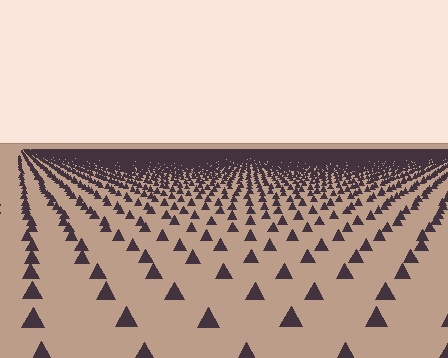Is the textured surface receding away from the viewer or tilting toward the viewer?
The surface is receding away from the viewer. Texture elements get smaller and denser toward the top.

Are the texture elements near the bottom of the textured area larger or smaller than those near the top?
Larger. Near the bottom, elements are closer to the viewer and appear at a bigger on-screen size.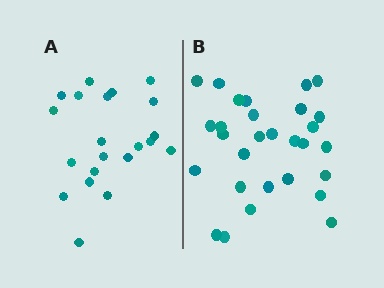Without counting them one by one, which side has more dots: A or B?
Region B (the right region) has more dots.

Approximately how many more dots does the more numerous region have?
Region B has roughly 8 or so more dots than region A.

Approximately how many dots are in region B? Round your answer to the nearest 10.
About 30 dots. (The exact count is 29, which rounds to 30.)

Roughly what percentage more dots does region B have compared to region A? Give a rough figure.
About 40% more.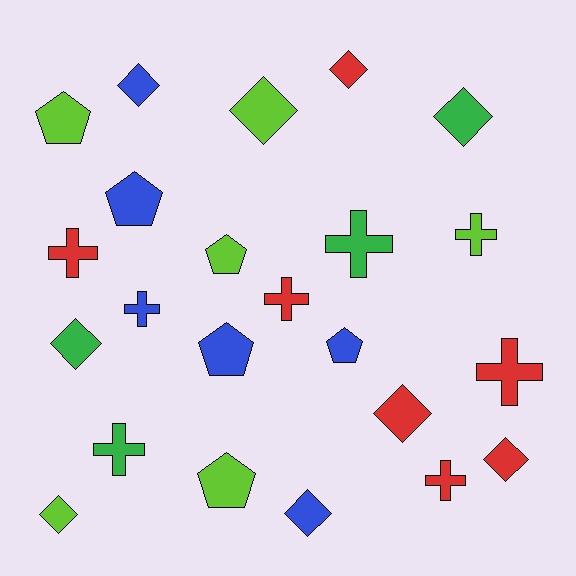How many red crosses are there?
There are 4 red crosses.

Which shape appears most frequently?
Diamond, with 9 objects.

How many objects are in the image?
There are 23 objects.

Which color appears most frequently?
Red, with 7 objects.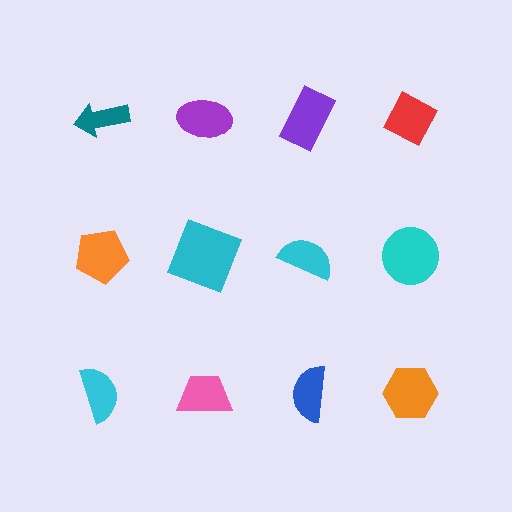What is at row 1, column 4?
A red diamond.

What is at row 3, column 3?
A blue semicircle.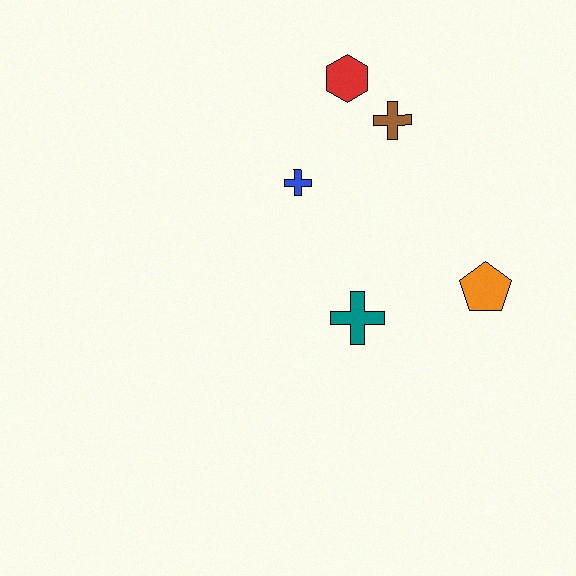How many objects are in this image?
There are 5 objects.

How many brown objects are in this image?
There is 1 brown object.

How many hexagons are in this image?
There is 1 hexagon.